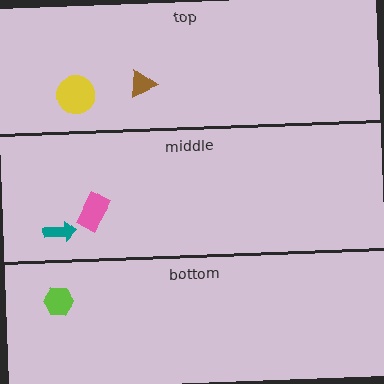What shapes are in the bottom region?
The lime hexagon.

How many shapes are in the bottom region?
1.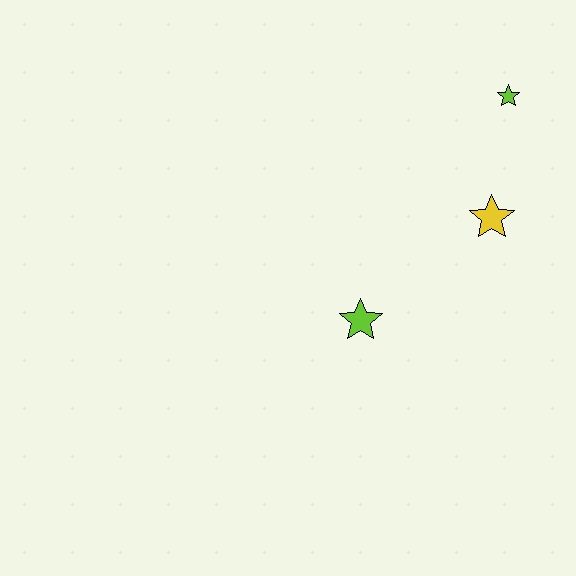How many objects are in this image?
There are 3 objects.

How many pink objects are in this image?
There are no pink objects.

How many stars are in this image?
There are 3 stars.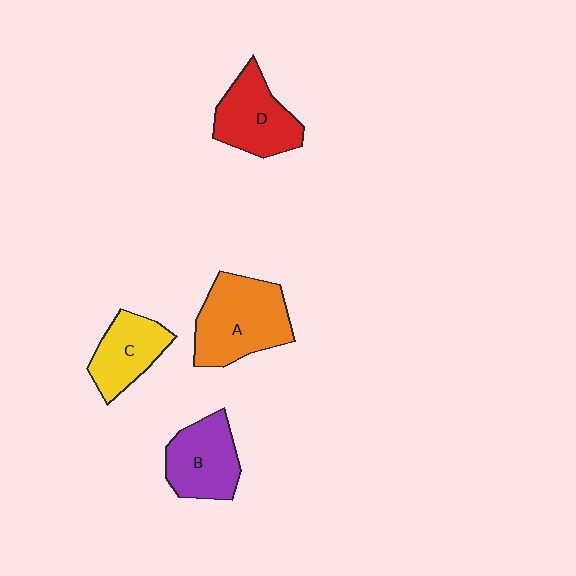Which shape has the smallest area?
Shape C (yellow).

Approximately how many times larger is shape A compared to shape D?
Approximately 1.3 times.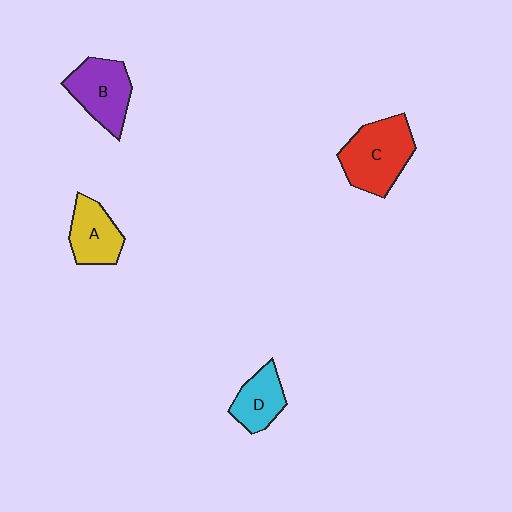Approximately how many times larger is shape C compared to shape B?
Approximately 1.2 times.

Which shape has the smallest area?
Shape D (cyan).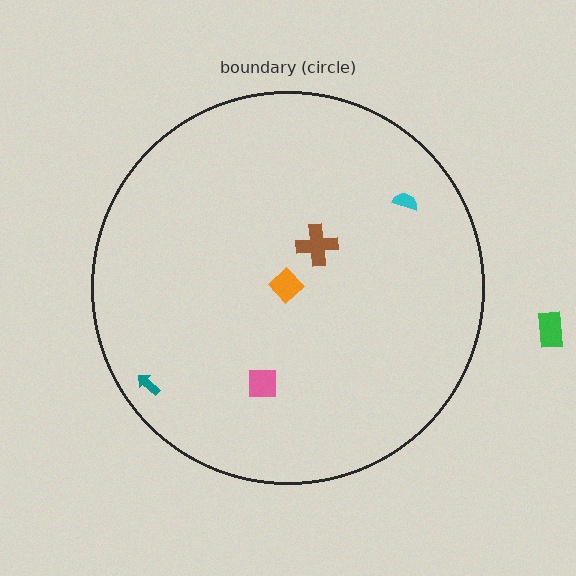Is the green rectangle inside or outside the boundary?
Outside.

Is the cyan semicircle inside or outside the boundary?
Inside.